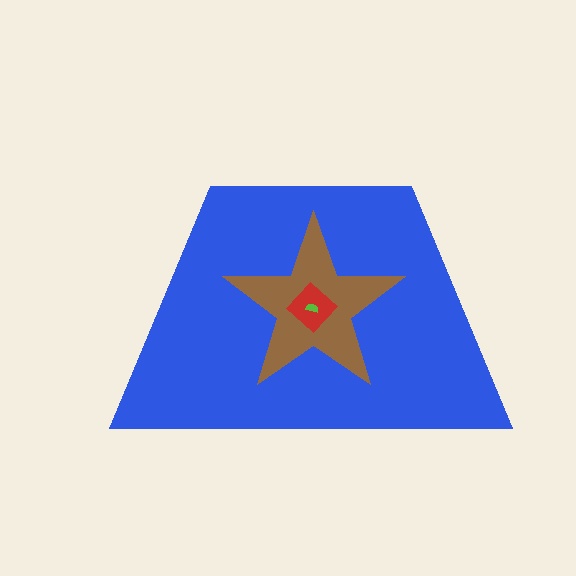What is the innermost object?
The lime semicircle.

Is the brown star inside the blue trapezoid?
Yes.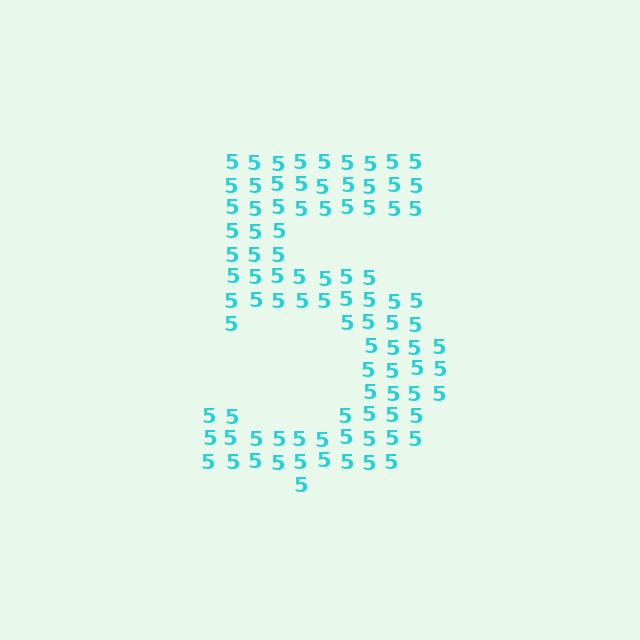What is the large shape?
The large shape is the digit 5.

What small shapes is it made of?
It is made of small digit 5's.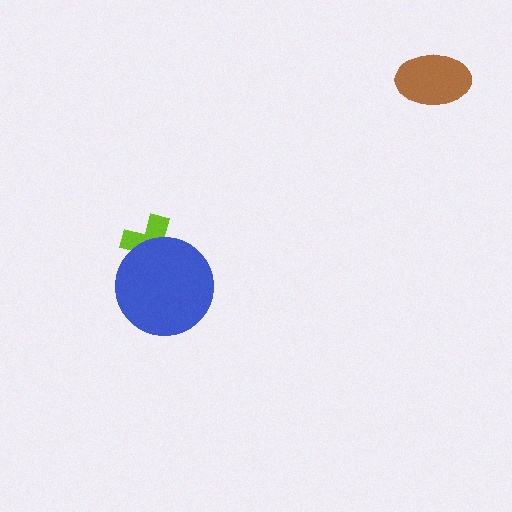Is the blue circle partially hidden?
No, no other shape covers it.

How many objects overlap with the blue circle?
1 object overlaps with the blue circle.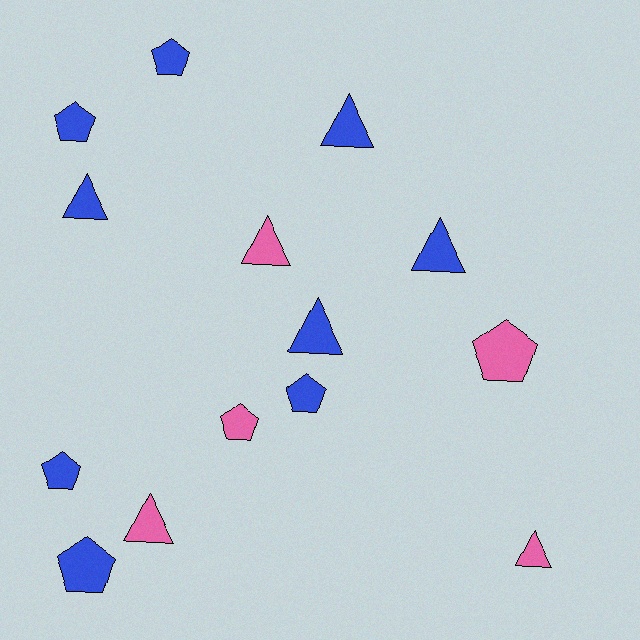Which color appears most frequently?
Blue, with 9 objects.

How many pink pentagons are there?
There are 2 pink pentagons.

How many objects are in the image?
There are 14 objects.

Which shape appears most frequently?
Triangle, with 7 objects.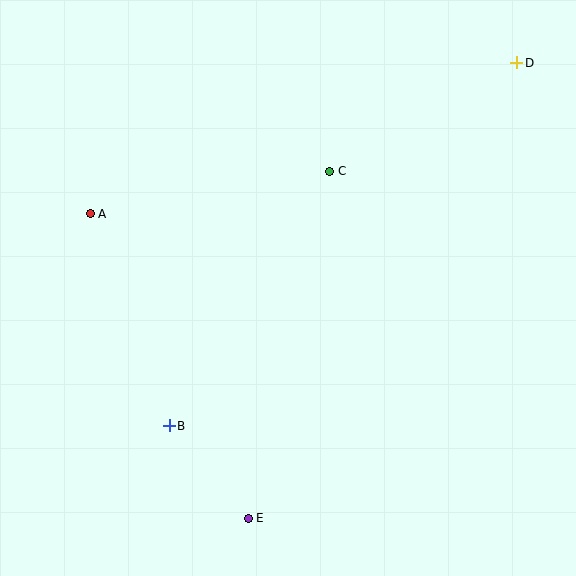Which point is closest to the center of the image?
Point C at (329, 171) is closest to the center.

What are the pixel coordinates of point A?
Point A is at (90, 214).